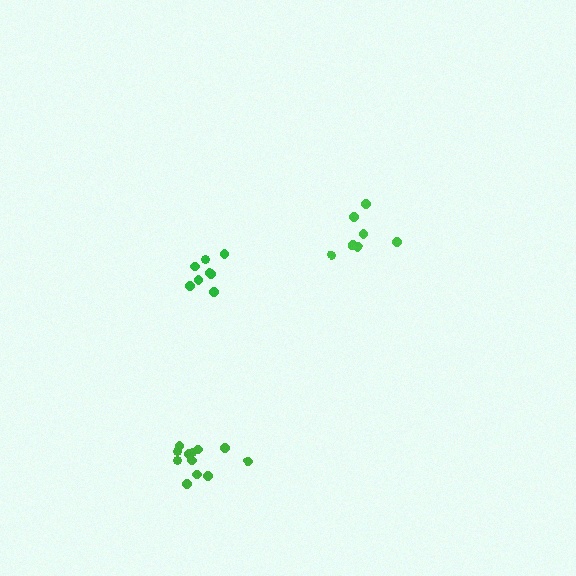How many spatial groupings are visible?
There are 3 spatial groupings.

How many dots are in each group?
Group 1: 7 dots, Group 2: 8 dots, Group 3: 12 dots (27 total).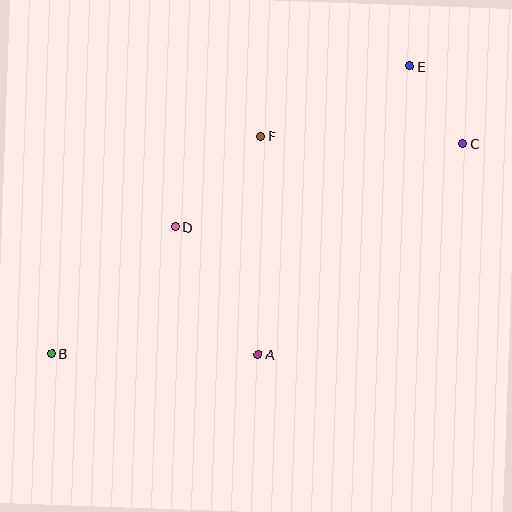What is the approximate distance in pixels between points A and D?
The distance between A and D is approximately 152 pixels.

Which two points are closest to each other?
Points C and E are closest to each other.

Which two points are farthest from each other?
Points B and C are farthest from each other.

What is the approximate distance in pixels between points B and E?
The distance between B and E is approximately 459 pixels.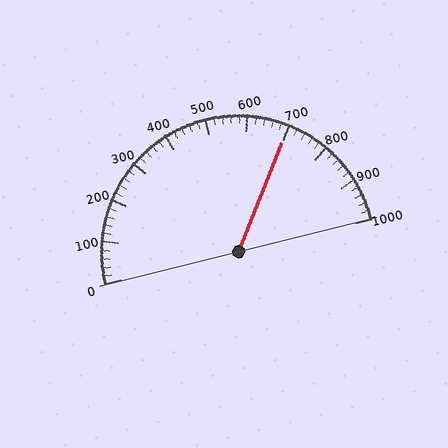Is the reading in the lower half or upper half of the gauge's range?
The reading is in the upper half of the range (0 to 1000).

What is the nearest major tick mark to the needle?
The nearest major tick mark is 700.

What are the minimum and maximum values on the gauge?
The gauge ranges from 0 to 1000.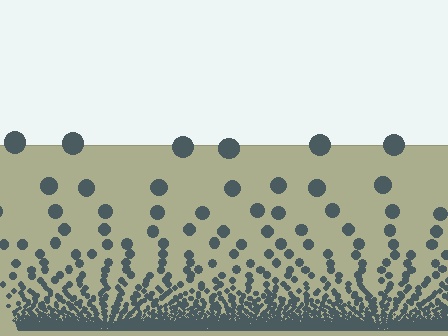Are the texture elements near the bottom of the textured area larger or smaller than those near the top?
Smaller. The gradient is inverted — elements near the bottom are smaller and denser.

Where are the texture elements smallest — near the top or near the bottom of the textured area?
Near the bottom.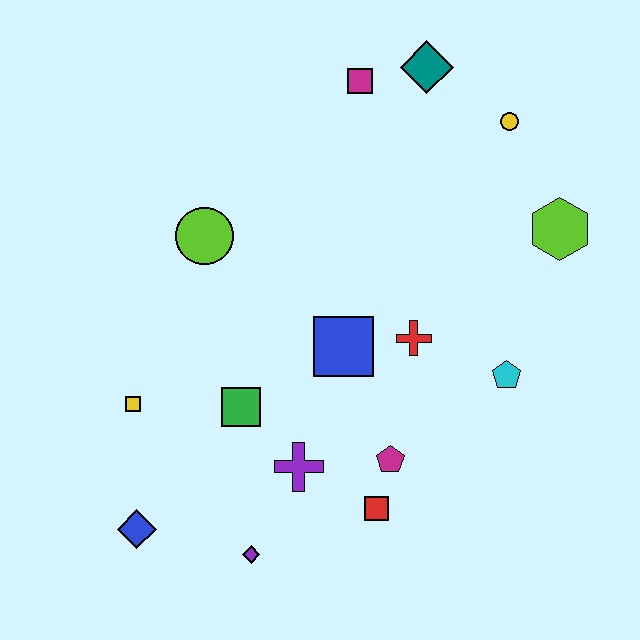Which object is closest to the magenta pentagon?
The red square is closest to the magenta pentagon.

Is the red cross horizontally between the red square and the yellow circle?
Yes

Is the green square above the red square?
Yes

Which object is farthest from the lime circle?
The lime hexagon is farthest from the lime circle.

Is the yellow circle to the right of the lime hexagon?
No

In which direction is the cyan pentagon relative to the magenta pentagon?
The cyan pentagon is to the right of the magenta pentagon.